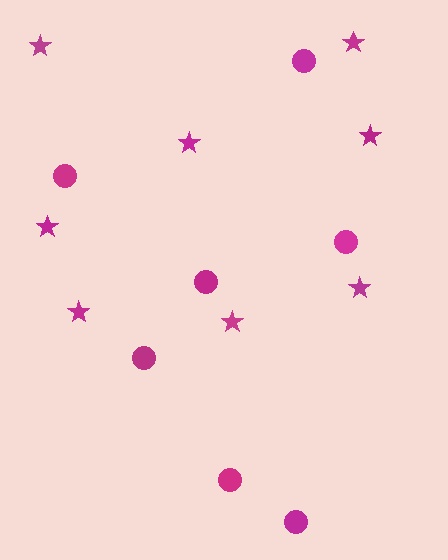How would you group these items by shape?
There are 2 groups: one group of circles (7) and one group of stars (8).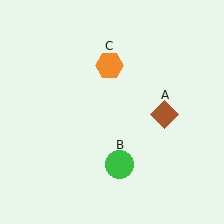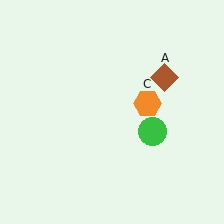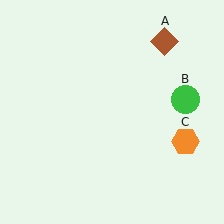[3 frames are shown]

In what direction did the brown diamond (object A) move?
The brown diamond (object A) moved up.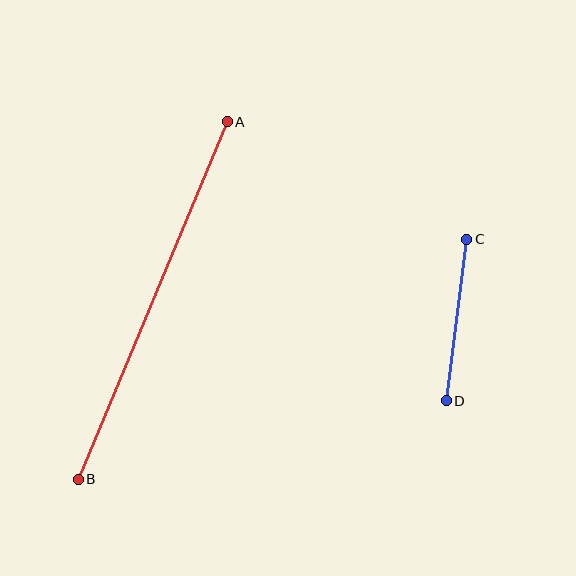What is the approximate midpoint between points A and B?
The midpoint is at approximately (153, 301) pixels.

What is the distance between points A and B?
The distance is approximately 387 pixels.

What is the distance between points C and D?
The distance is approximately 163 pixels.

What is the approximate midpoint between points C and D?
The midpoint is at approximately (456, 320) pixels.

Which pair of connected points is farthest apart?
Points A and B are farthest apart.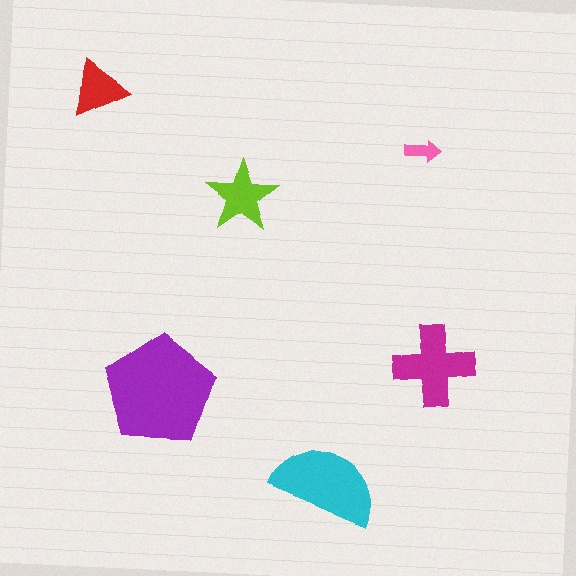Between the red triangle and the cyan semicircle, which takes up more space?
The cyan semicircle.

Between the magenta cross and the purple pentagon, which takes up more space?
The purple pentagon.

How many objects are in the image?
There are 6 objects in the image.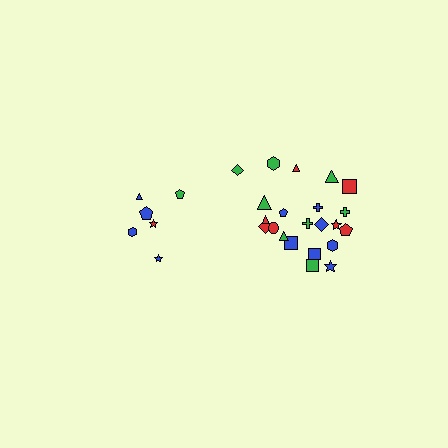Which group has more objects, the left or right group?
The right group.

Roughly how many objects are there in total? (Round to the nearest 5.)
Roughly 30 objects in total.